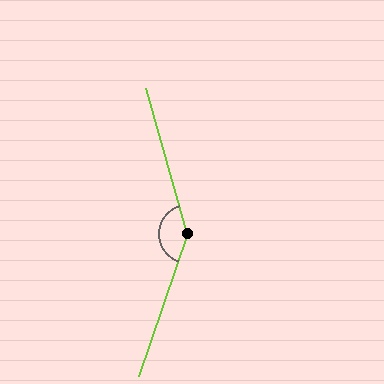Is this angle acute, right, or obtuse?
It is obtuse.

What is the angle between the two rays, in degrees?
Approximately 145 degrees.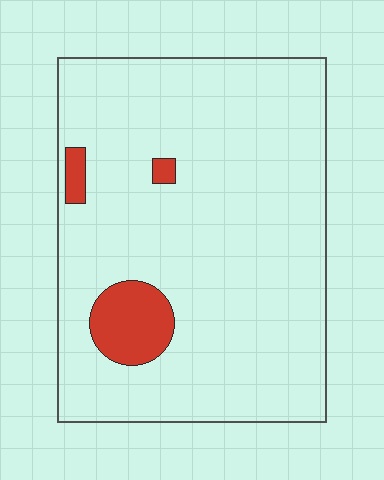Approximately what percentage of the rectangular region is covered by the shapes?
Approximately 10%.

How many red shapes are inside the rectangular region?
3.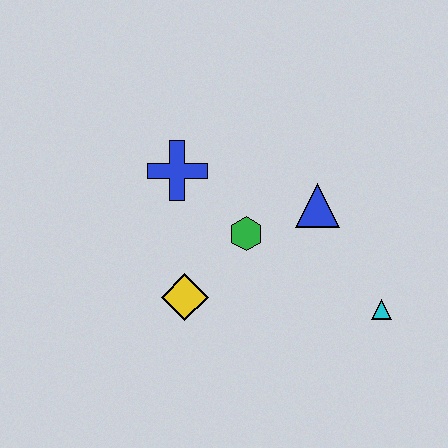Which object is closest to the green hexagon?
The blue triangle is closest to the green hexagon.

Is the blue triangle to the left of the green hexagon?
No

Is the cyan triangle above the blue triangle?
No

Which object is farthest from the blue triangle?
The yellow diamond is farthest from the blue triangle.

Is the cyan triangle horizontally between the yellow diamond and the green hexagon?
No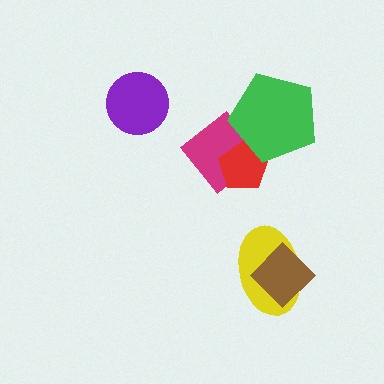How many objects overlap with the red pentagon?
2 objects overlap with the red pentagon.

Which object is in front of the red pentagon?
The green pentagon is in front of the red pentagon.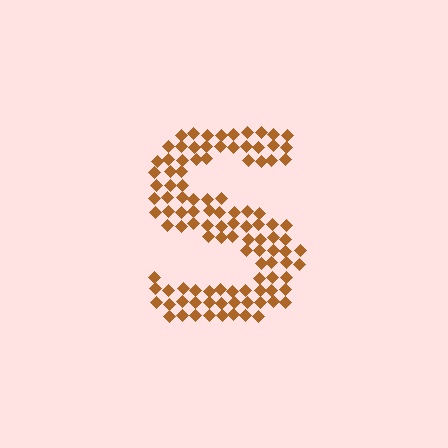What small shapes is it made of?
It is made of small diamonds.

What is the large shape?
The large shape is the letter S.